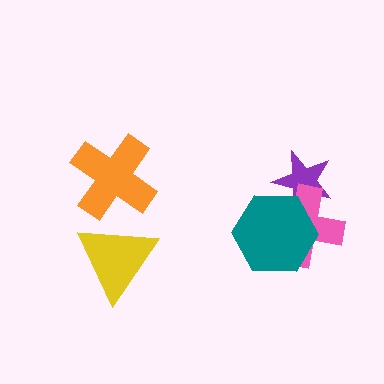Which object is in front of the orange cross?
The yellow triangle is in front of the orange cross.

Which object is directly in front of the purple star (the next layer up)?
The pink cross is directly in front of the purple star.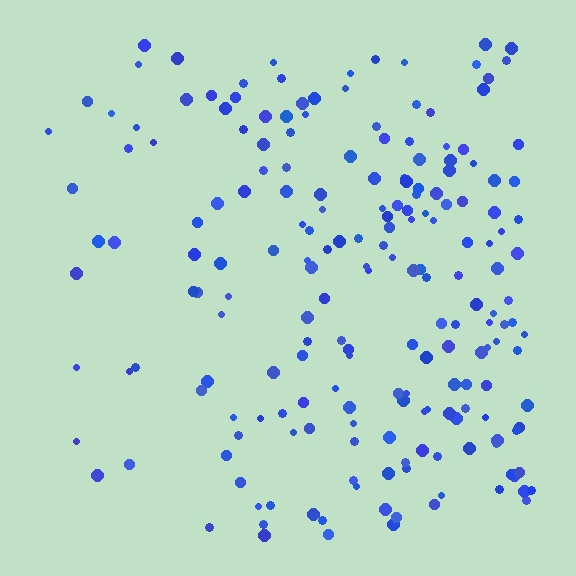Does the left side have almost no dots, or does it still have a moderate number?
Still a moderate number, just noticeably fewer than the right.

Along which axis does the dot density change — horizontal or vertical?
Horizontal.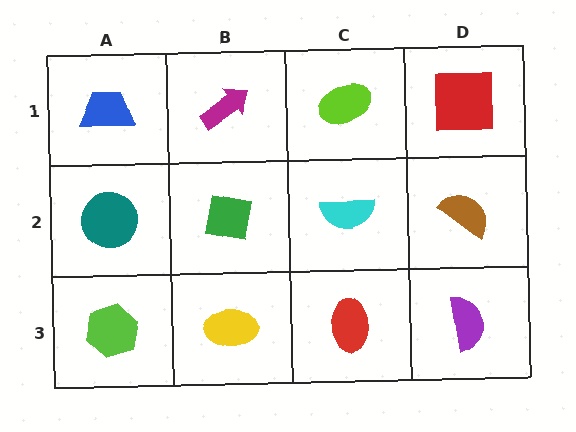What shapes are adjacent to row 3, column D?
A brown semicircle (row 2, column D), a red ellipse (row 3, column C).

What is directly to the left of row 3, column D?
A red ellipse.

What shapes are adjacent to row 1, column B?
A green square (row 2, column B), a blue trapezoid (row 1, column A), a lime ellipse (row 1, column C).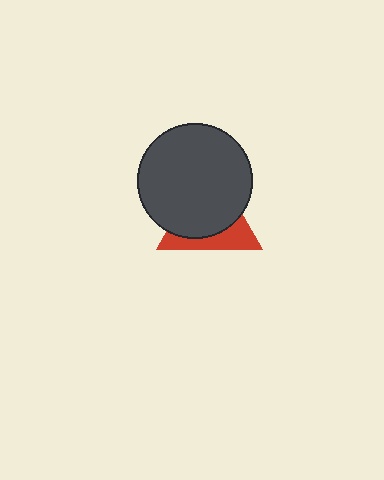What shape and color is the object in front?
The object in front is a dark gray circle.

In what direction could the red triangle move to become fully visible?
The red triangle could move toward the lower-right. That would shift it out from behind the dark gray circle entirely.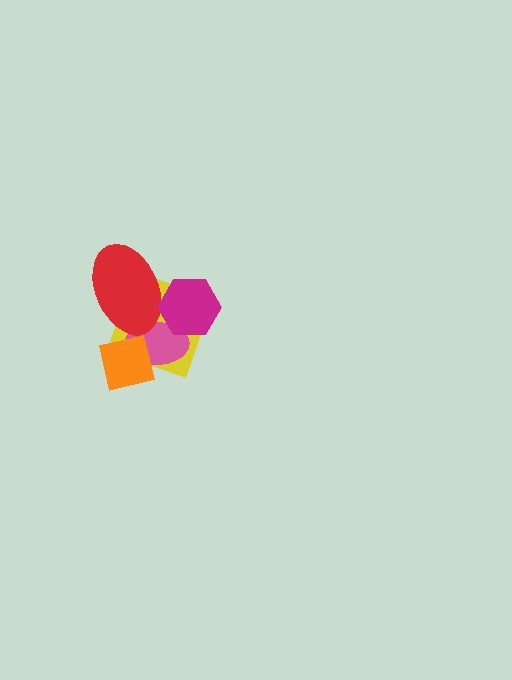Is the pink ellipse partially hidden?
Yes, it is partially covered by another shape.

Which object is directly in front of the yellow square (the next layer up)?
The pink ellipse is directly in front of the yellow square.